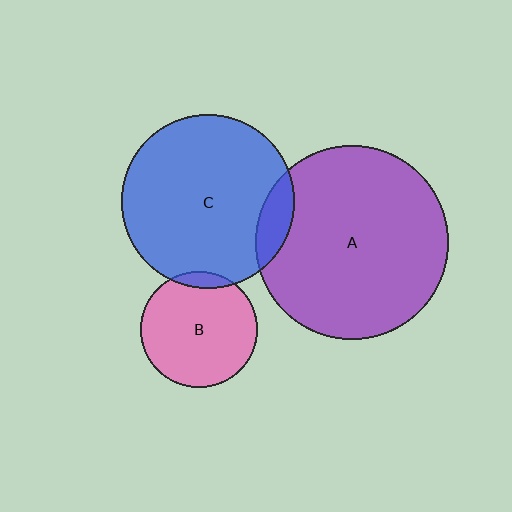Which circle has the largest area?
Circle A (purple).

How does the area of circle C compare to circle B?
Approximately 2.2 times.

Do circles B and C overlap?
Yes.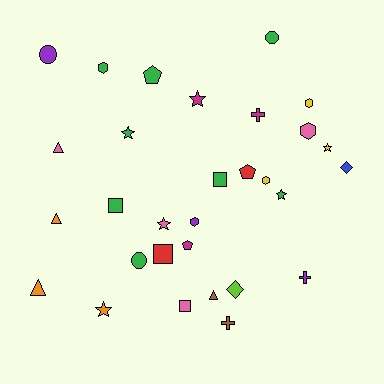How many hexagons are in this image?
There are 5 hexagons.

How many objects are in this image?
There are 30 objects.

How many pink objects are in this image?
There are 4 pink objects.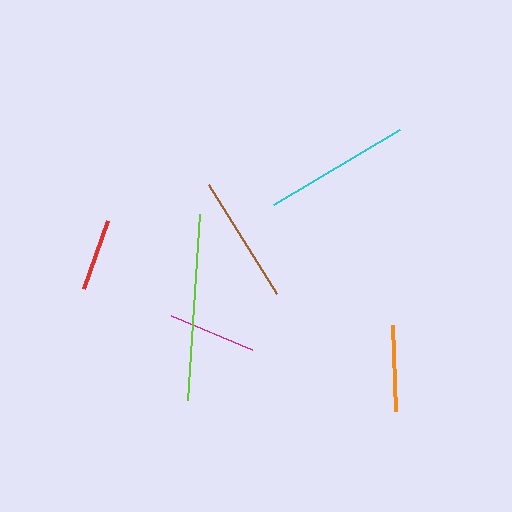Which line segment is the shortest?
The red line is the shortest at approximately 72 pixels.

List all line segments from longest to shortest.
From longest to shortest: lime, cyan, brown, magenta, orange, red.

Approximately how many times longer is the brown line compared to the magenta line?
The brown line is approximately 1.5 times the length of the magenta line.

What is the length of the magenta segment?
The magenta segment is approximately 87 pixels long.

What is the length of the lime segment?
The lime segment is approximately 186 pixels long.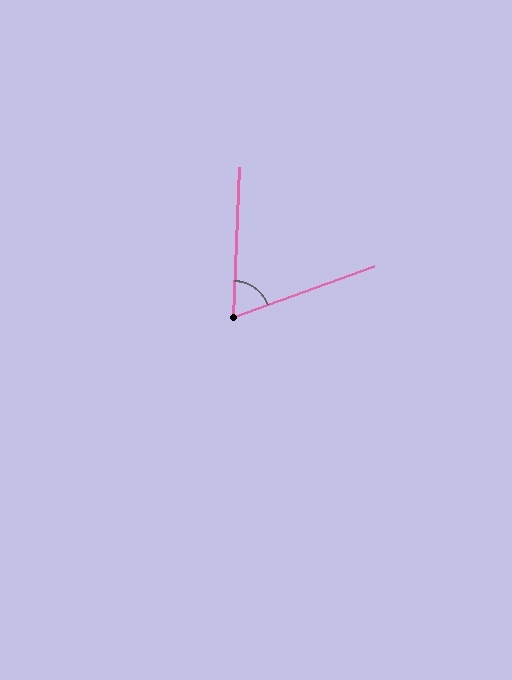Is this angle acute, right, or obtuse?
It is acute.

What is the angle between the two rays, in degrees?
Approximately 68 degrees.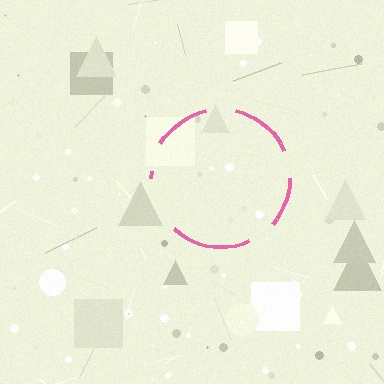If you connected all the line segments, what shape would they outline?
They would outline a circle.